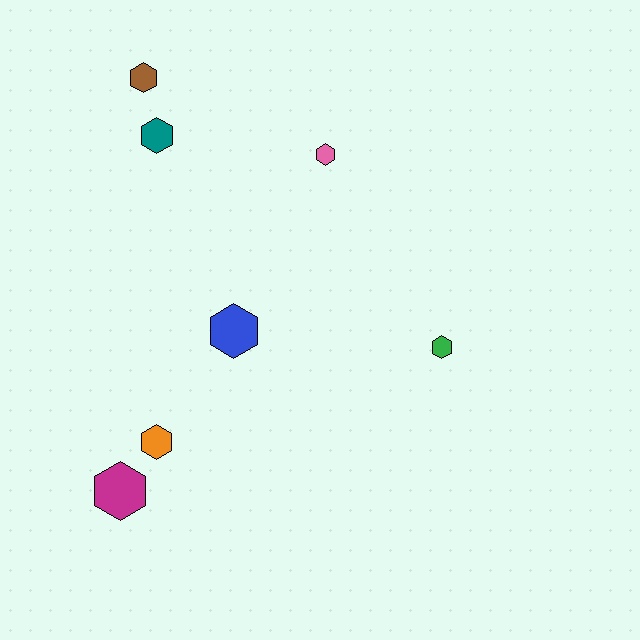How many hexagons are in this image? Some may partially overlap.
There are 7 hexagons.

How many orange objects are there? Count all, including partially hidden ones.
There is 1 orange object.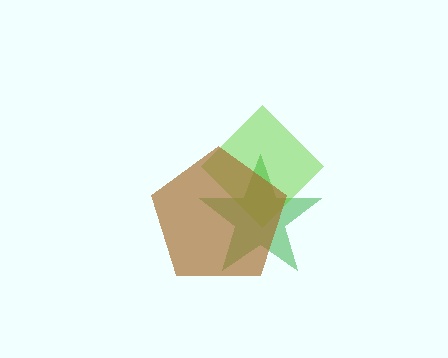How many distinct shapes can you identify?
There are 3 distinct shapes: a green star, a lime diamond, a brown pentagon.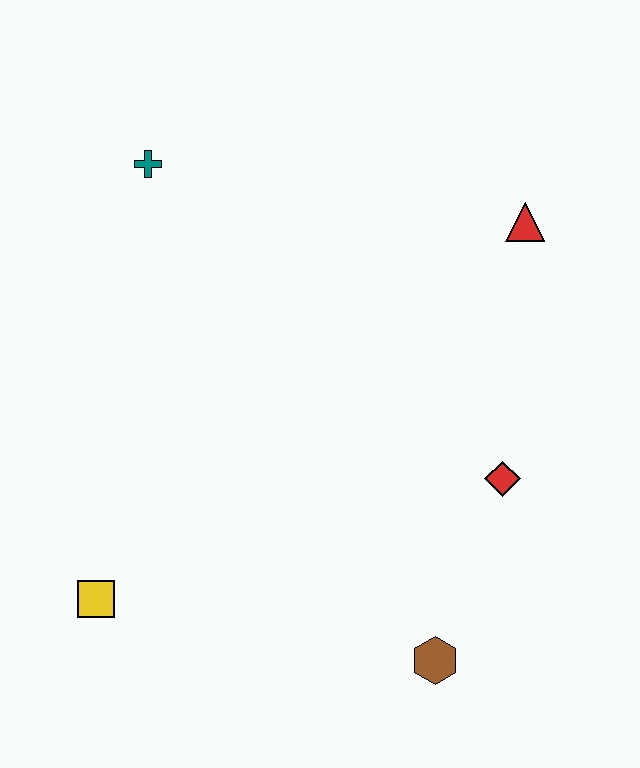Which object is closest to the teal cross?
The red triangle is closest to the teal cross.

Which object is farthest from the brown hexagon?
The teal cross is farthest from the brown hexagon.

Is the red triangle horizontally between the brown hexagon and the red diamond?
No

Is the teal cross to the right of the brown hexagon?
No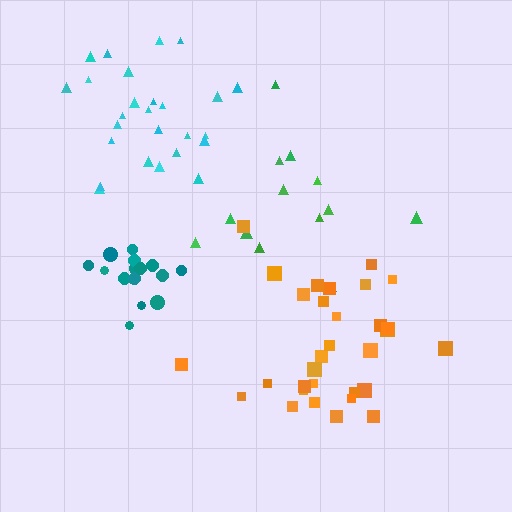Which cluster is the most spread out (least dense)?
Green.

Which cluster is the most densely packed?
Teal.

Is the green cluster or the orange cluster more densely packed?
Orange.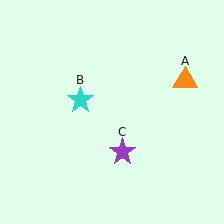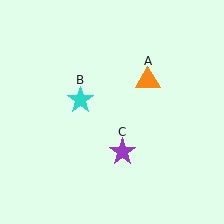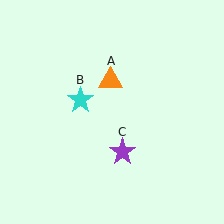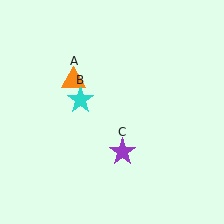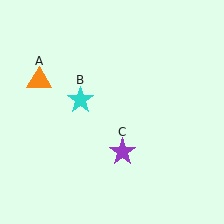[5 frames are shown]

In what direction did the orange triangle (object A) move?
The orange triangle (object A) moved left.